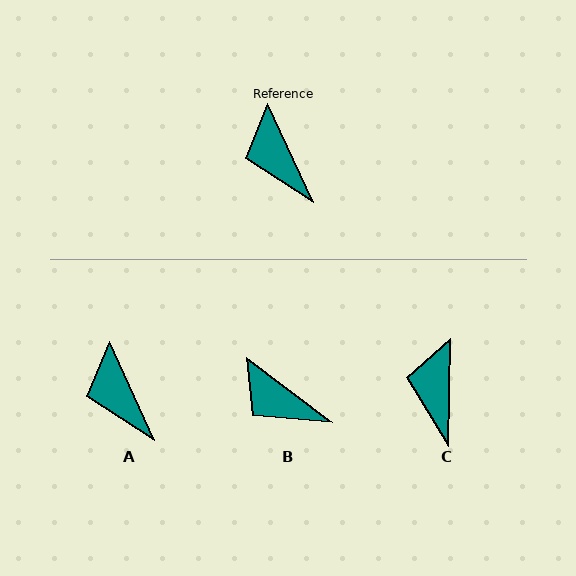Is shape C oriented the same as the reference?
No, it is off by about 26 degrees.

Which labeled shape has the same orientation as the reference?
A.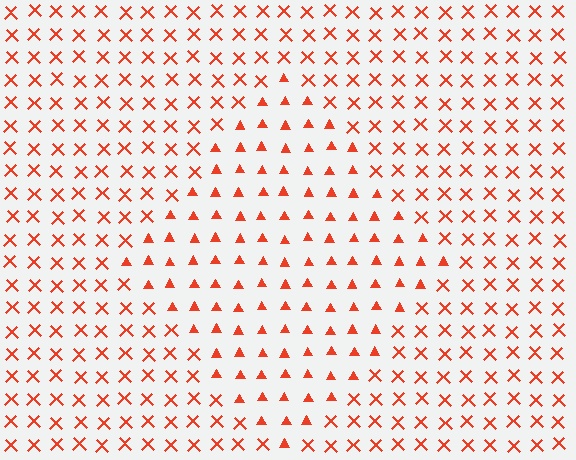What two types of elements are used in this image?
The image uses triangles inside the diamond region and X marks outside it.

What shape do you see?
I see a diamond.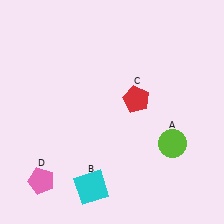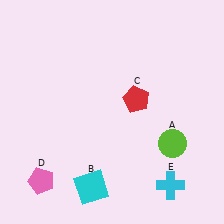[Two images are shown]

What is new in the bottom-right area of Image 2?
A cyan cross (E) was added in the bottom-right area of Image 2.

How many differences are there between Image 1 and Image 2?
There is 1 difference between the two images.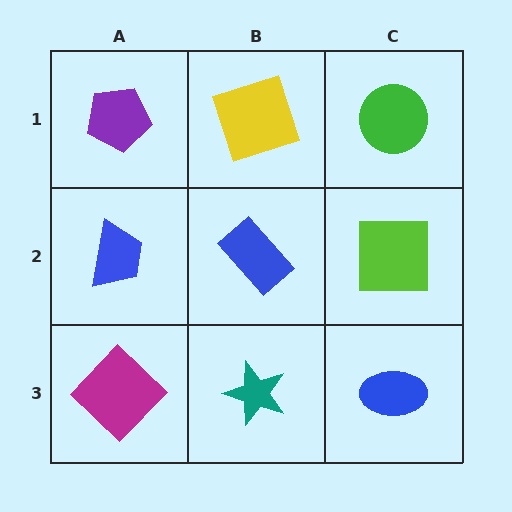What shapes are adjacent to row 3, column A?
A blue trapezoid (row 2, column A), a teal star (row 3, column B).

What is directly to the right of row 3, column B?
A blue ellipse.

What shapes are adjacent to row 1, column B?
A blue rectangle (row 2, column B), a purple pentagon (row 1, column A), a green circle (row 1, column C).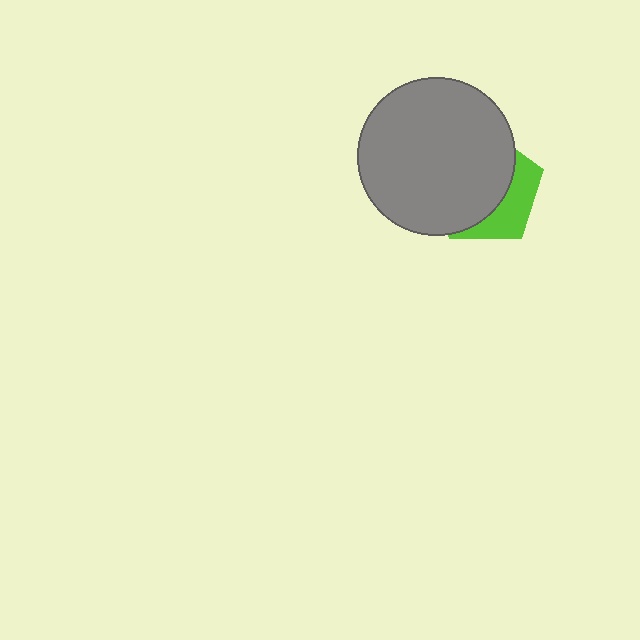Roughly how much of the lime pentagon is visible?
A small part of it is visible (roughly 33%).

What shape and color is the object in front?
The object in front is a gray circle.